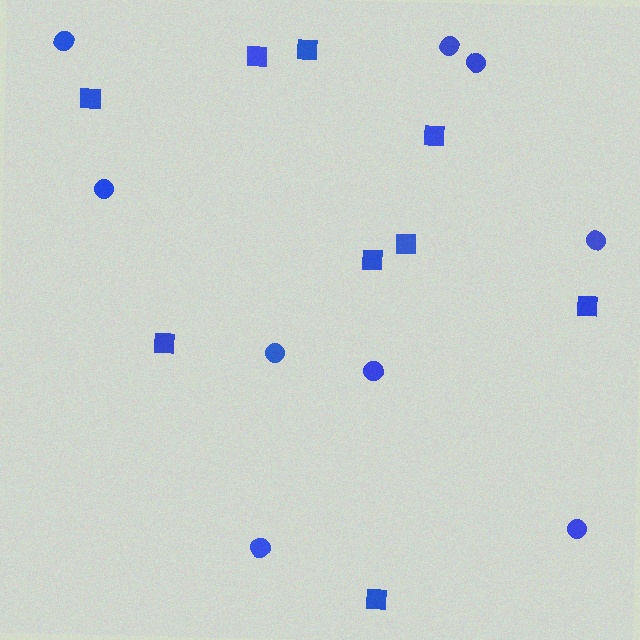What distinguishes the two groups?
There are 2 groups: one group of squares (9) and one group of circles (9).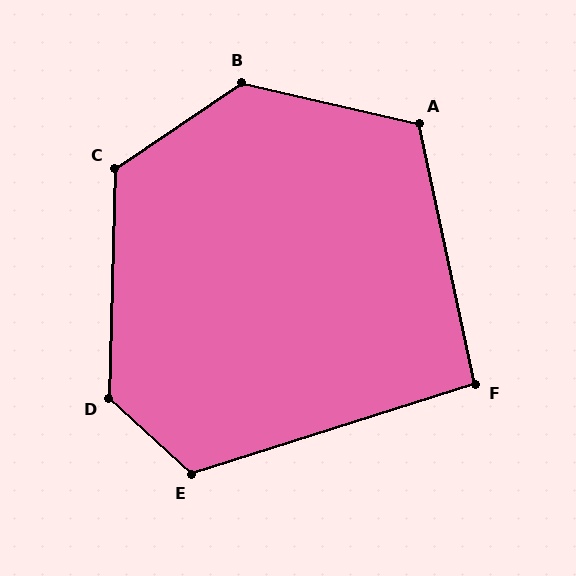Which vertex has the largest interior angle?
B, at approximately 133 degrees.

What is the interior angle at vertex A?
Approximately 115 degrees (obtuse).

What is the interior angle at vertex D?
Approximately 131 degrees (obtuse).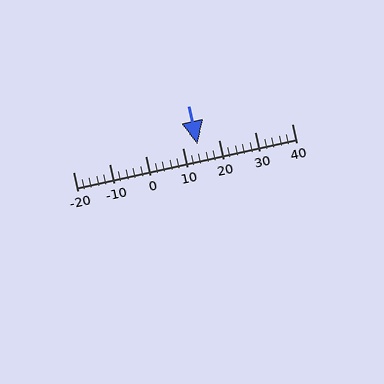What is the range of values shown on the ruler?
The ruler shows values from -20 to 40.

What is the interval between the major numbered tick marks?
The major tick marks are spaced 10 units apart.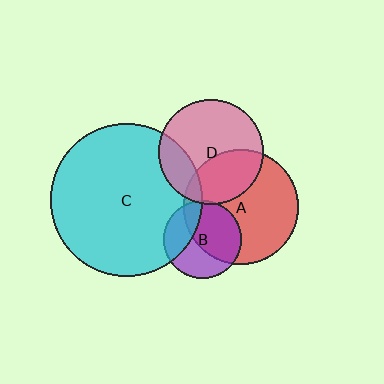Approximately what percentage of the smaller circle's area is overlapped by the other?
Approximately 35%.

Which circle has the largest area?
Circle C (cyan).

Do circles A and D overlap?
Yes.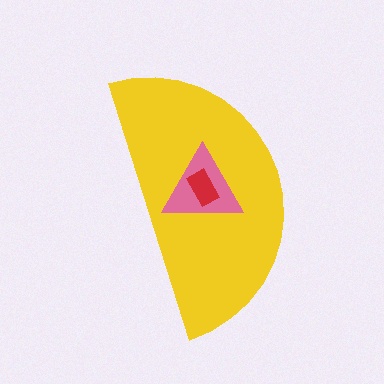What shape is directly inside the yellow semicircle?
The pink triangle.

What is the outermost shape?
The yellow semicircle.